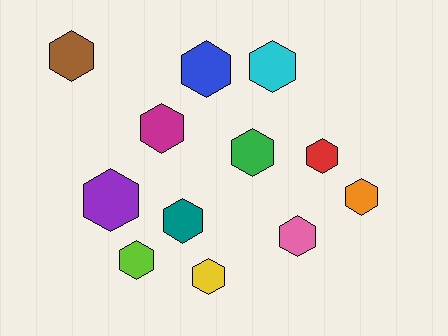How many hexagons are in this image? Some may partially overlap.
There are 12 hexagons.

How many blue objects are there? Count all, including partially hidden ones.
There is 1 blue object.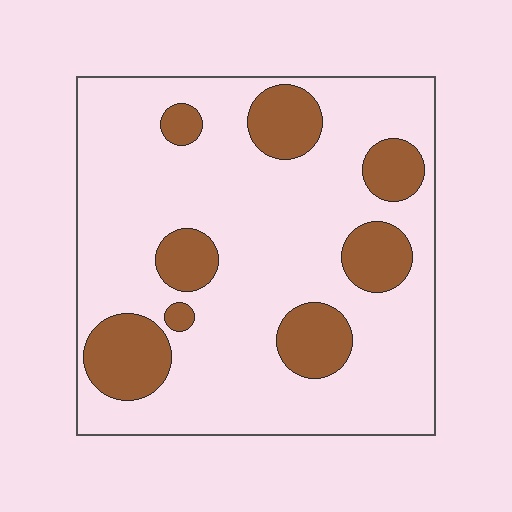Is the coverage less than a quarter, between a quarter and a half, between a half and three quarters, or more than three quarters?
Less than a quarter.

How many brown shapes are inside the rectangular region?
8.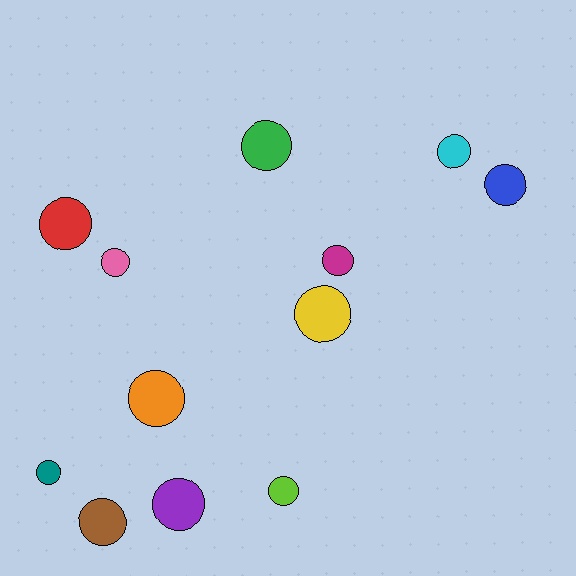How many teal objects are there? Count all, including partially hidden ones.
There is 1 teal object.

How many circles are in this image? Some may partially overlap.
There are 12 circles.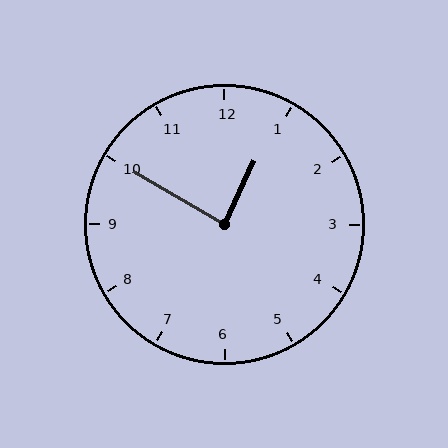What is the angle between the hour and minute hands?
Approximately 85 degrees.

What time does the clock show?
12:50.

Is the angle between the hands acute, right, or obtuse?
It is right.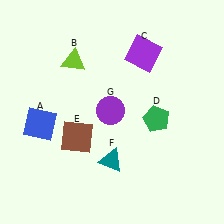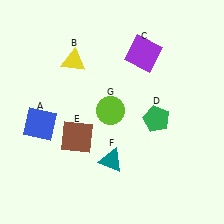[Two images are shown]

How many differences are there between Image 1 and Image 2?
There are 2 differences between the two images.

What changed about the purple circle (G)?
In Image 1, G is purple. In Image 2, it changed to lime.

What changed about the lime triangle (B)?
In Image 1, B is lime. In Image 2, it changed to yellow.